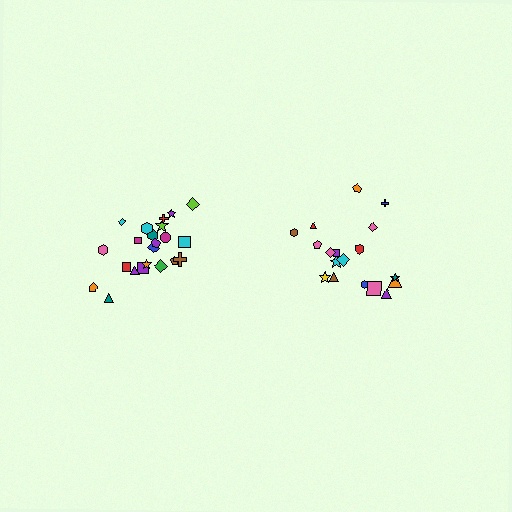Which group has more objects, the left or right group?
The left group.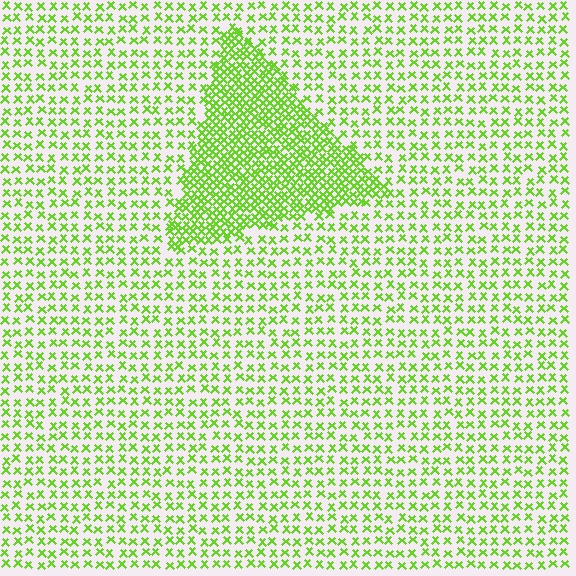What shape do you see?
I see a triangle.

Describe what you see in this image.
The image contains small lime elements arranged at two different densities. A triangle-shaped region is visible where the elements are more densely packed than the surrounding area.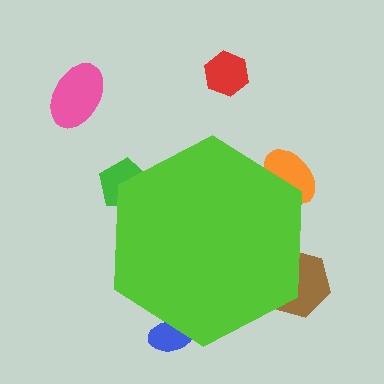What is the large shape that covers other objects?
A lime hexagon.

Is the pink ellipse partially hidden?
No, the pink ellipse is fully visible.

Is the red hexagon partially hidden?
No, the red hexagon is fully visible.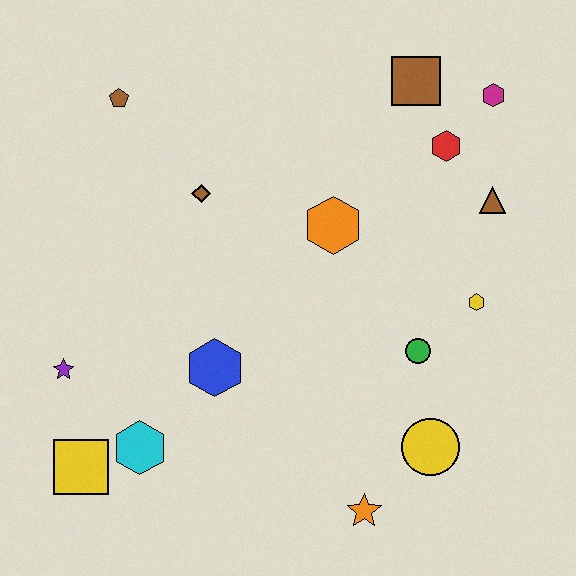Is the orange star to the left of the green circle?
Yes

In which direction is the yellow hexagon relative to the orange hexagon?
The yellow hexagon is to the right of the orange hexagon.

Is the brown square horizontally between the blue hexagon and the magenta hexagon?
Yes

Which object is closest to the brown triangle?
The red hexagon is closest to the brown triangle.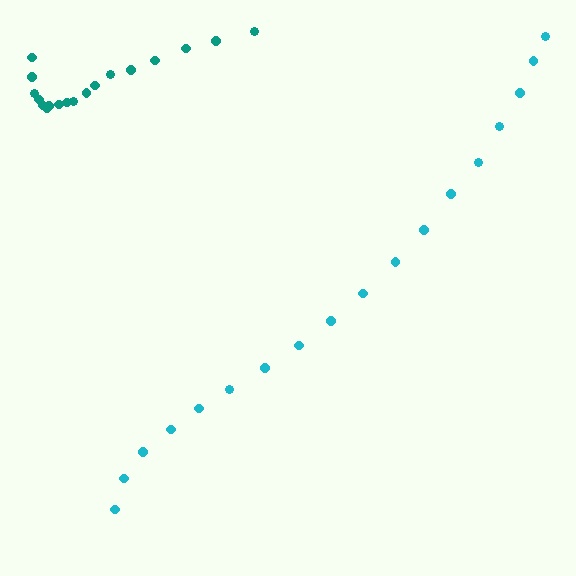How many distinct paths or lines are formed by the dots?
There are 2 distinct paths.